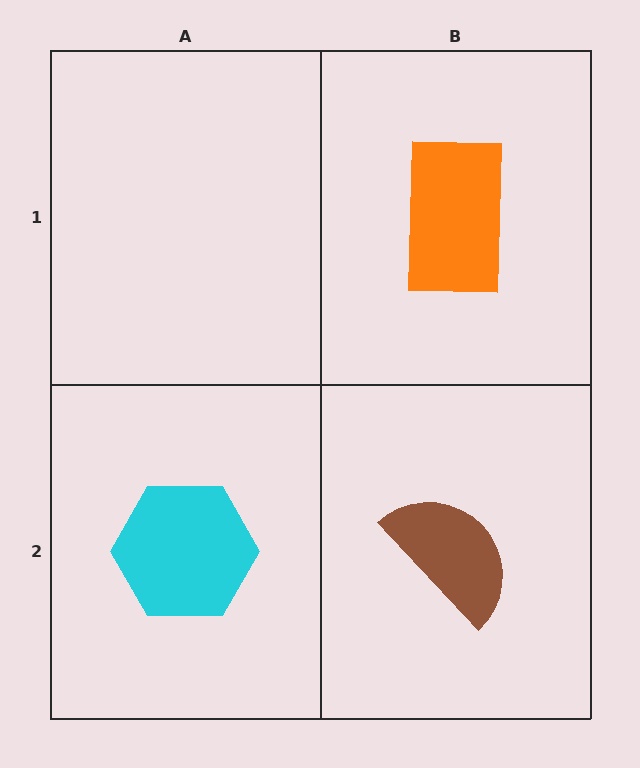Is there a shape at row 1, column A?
No, that cell is empty.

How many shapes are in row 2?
2 shapes.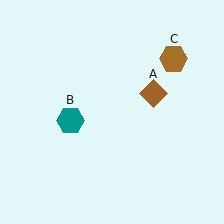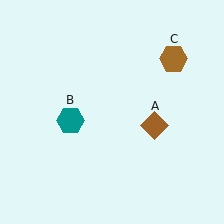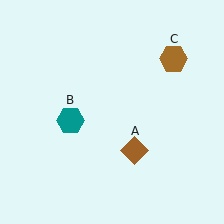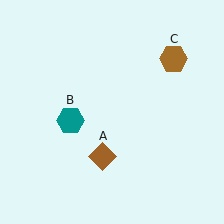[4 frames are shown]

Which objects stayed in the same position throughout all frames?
Teal hexagon (object B) and brown hexagon (object C) remained stationary.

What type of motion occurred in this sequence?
The brown diamond (object A) rotated clockwise around the center of the scene.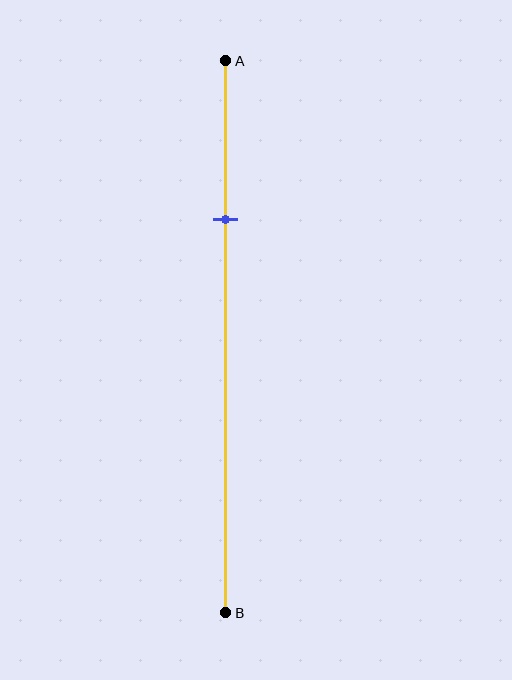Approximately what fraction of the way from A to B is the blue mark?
The blue mark is approximately 30% of the way from A to B.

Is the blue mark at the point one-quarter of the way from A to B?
No, the mark is at about 30% from A, not at the 25% one-quarter point.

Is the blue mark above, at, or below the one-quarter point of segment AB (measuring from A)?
The blue mark is below the one-quarter point of segment AB.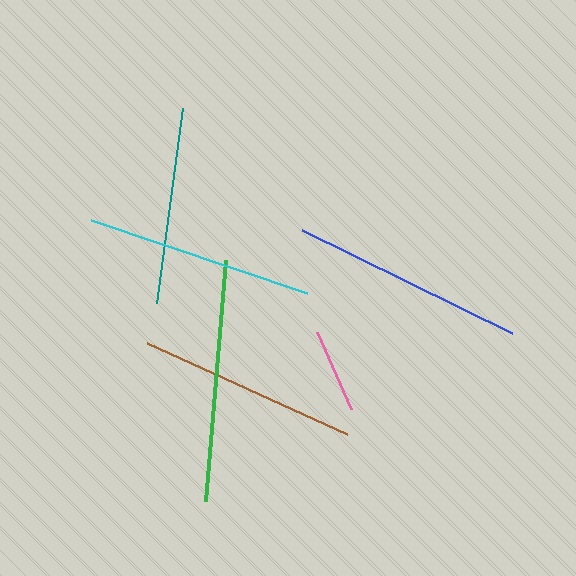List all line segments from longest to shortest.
From longest to shortest: green, blue, cyan, brown, teal, pink.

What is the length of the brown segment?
The brown segment is approximately 220 pixels long.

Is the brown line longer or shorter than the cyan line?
The cyan line is longer than the brown line.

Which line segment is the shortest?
The pink line is the shortest at approximately 84 pixels.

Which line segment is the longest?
The green line is the longest at approximately 241 pixels.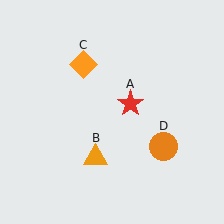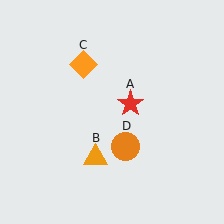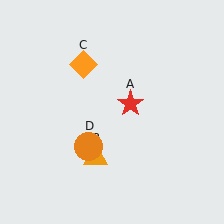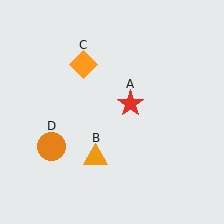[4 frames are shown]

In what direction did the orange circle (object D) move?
The orange circle (object D) moved left.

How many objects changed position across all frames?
1 object changed position: orange circle (object D).